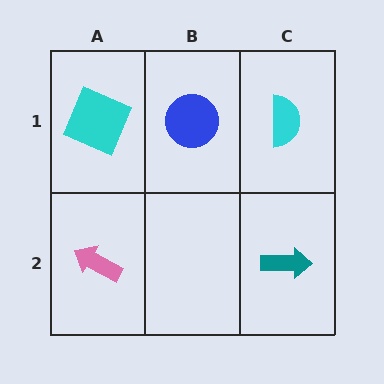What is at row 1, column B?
A blue circle.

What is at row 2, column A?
A pink arrow.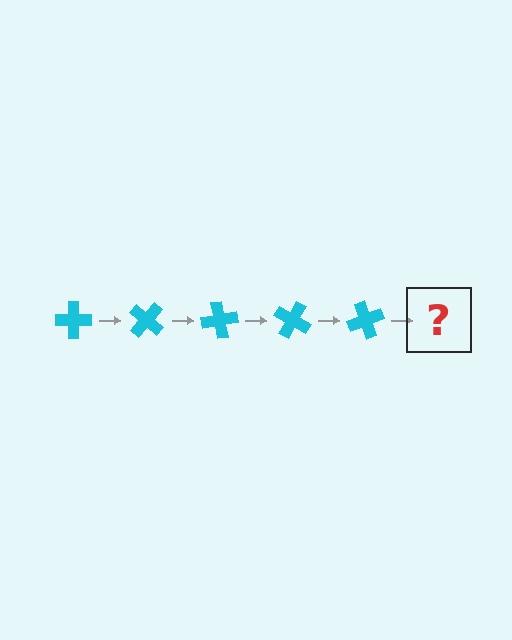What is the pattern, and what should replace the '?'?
The pattern is that the cross rotates 40 degrees each step. The '?' should be a cyan cross rotated 200 degrees.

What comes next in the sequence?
The next element should be a cyan cross rotated 200 degrees.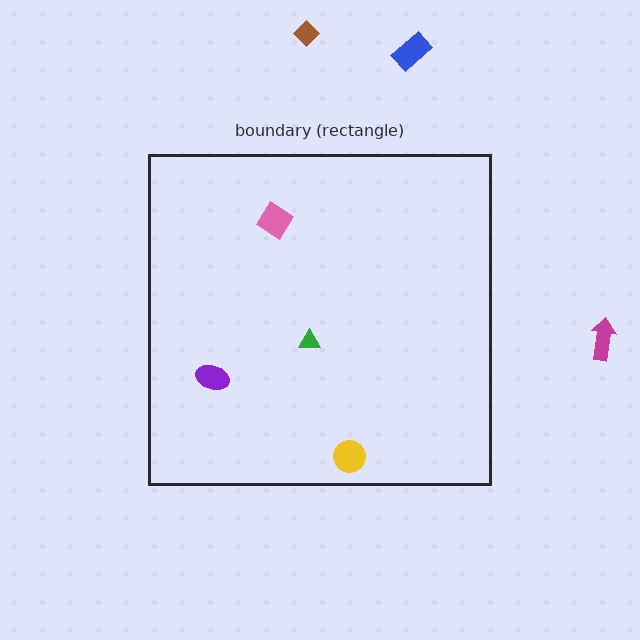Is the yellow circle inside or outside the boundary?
Inside.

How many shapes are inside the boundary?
4 inside, 3 outside.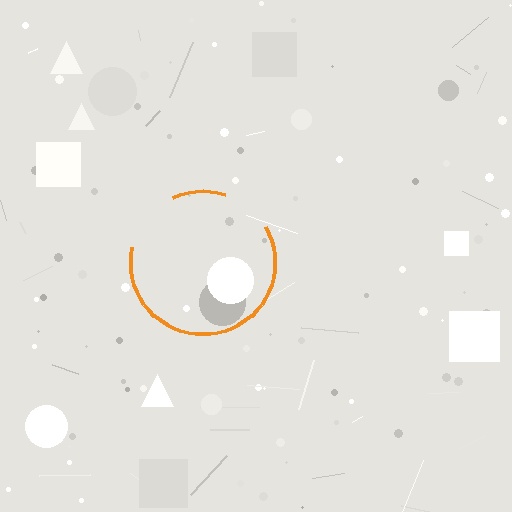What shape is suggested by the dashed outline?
The dashed outline suggests a circle.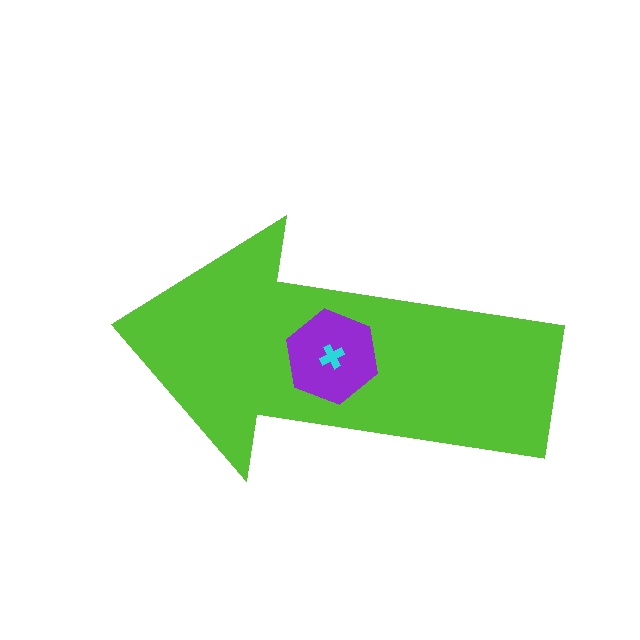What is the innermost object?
The cyan cross.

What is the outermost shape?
The lime arrow.